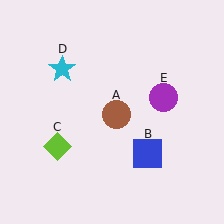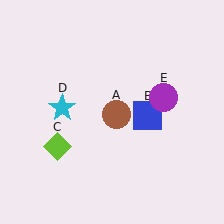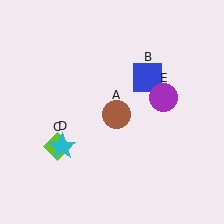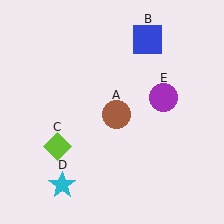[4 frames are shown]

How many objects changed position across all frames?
2 objects changed position: blue square (object B), cyan star (object D).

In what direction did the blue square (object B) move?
The blue square (object B) moved up.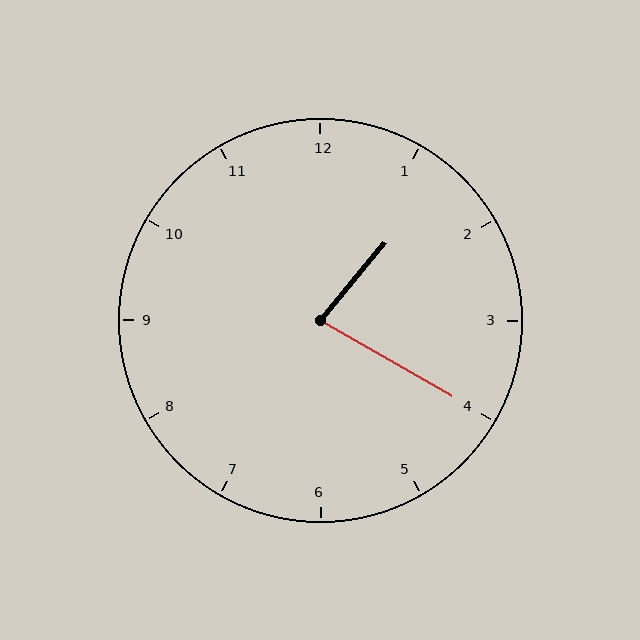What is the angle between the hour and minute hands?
Approximately 80 degrees.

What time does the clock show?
1:20.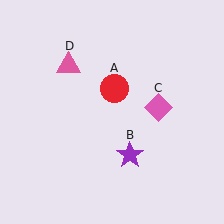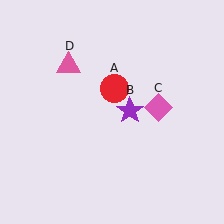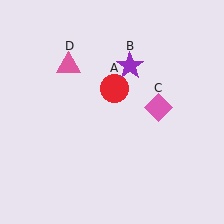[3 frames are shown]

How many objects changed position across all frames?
1 object changed position: purple star (object B).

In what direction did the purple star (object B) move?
The purple star (object B) moved up.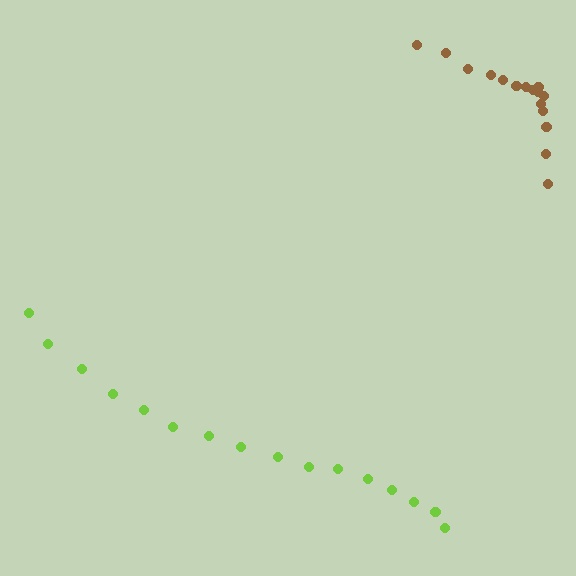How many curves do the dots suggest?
There are 2 distinct paths.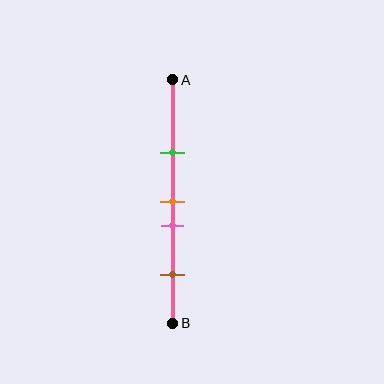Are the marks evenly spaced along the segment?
No, the marks are not evenly spaced.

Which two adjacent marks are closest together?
The orange and pink marks are the closest adjacent pair.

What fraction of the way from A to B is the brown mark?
The brown mark is approximately 80% (0.8) of the way from A to B.